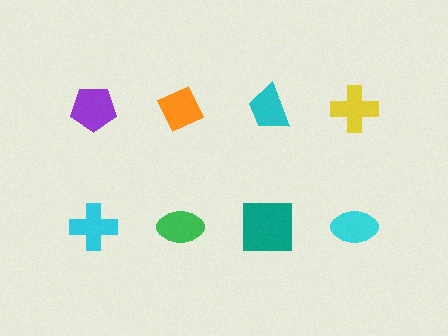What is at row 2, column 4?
A cyan ellipse.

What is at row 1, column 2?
An orange diamond.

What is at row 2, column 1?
A cyan cross.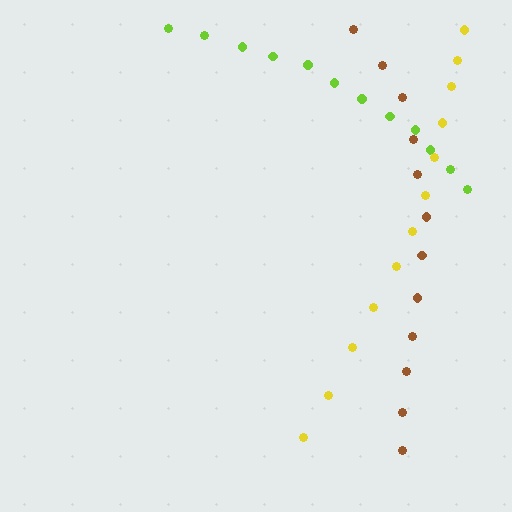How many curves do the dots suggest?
There are 3 distinct paths.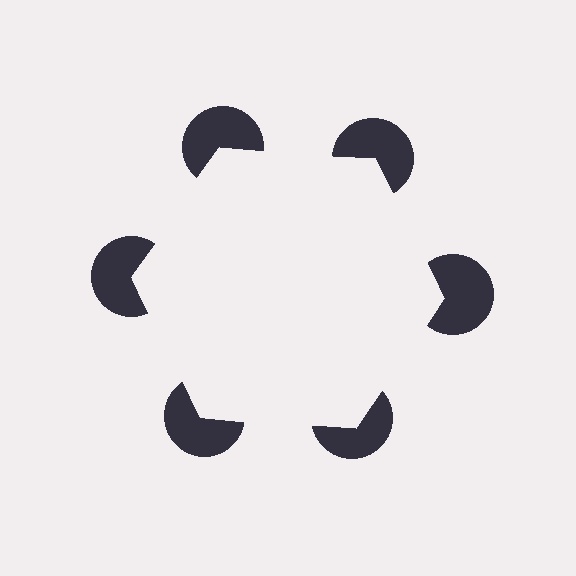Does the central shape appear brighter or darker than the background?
It typically appears slightly brighter than the background, even though no actual brightness change is drawn.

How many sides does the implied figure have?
6 sides.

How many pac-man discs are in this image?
There are 6 — one at each vertex of the illusory hexagon.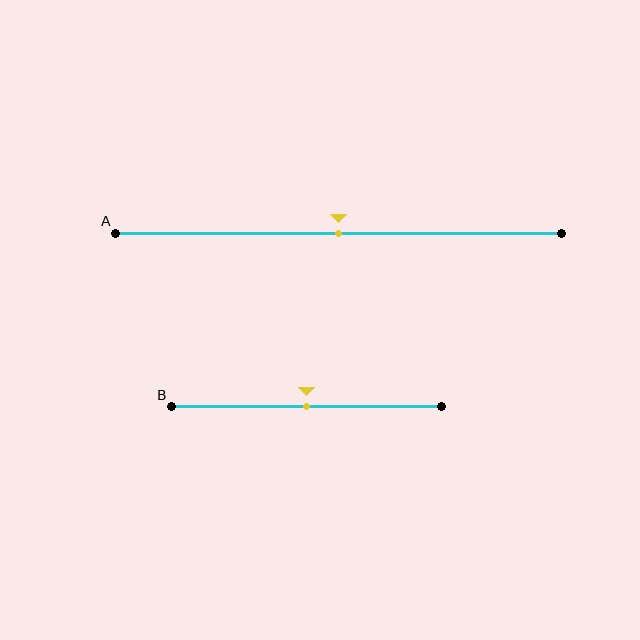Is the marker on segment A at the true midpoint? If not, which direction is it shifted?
Yes, the marker on segment A is at the true midpoint.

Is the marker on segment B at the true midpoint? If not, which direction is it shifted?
Yes, the marker on segment B is at the true midpoint.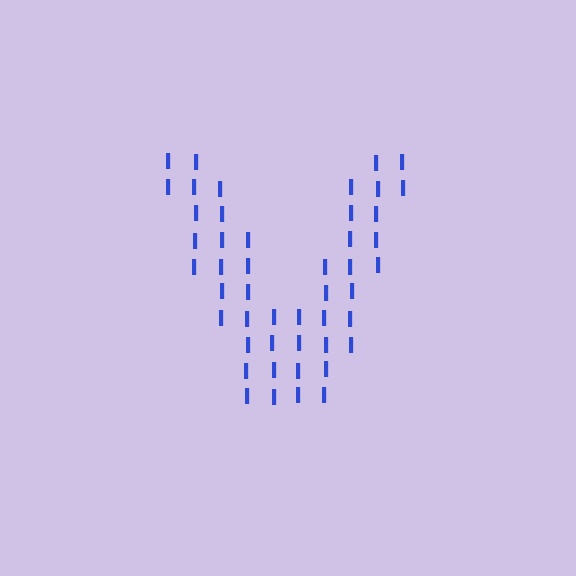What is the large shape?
The large shape is the letter V.